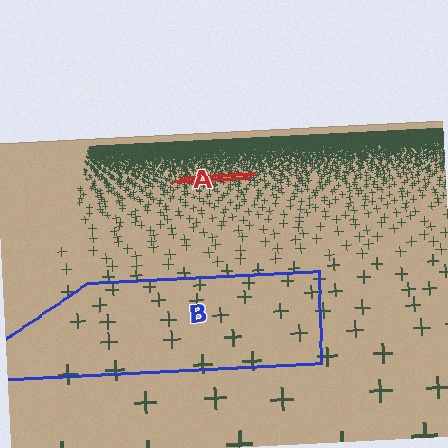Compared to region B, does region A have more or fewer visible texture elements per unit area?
Region A has more texture elements per unit area — they are packed more densely because it is farther away.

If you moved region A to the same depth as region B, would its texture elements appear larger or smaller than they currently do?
They would appear larger. At a closer depth, the same texture elements are projected at a bigger on-screen size.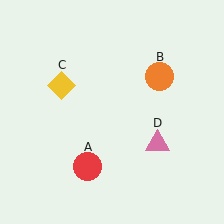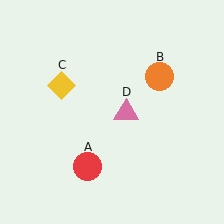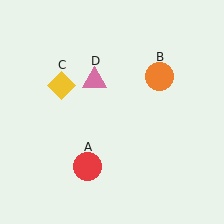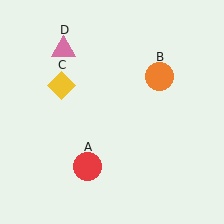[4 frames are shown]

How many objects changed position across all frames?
1 object changed position: pink triangle (object D).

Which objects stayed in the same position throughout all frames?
Red circle (object A) and orange circle (object B) and yellow diamond (object C) remained stationary.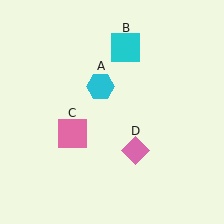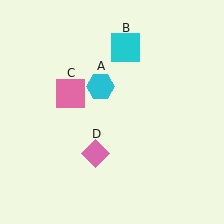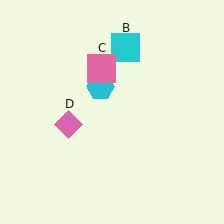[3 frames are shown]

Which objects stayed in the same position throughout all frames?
Cyan hexagon (object A) and cyan square (object B) remained stationary.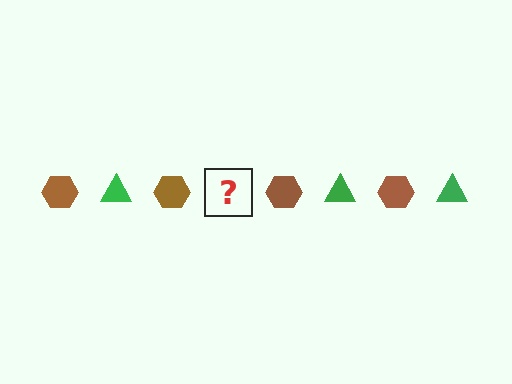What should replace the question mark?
The question mark should be replaced with a green triangle.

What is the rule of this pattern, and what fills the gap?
The rule is that the pattern alternates between brown hexagon and green triangle. The gap should be filled with a green triangle.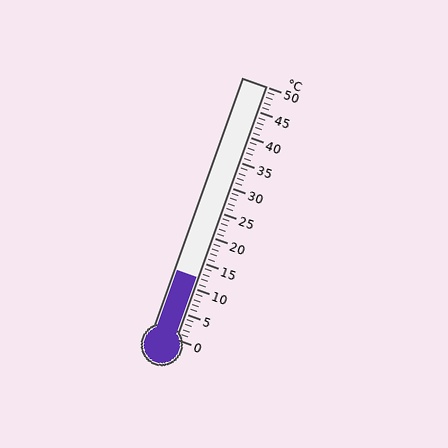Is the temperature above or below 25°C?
The temperature is below 25°C.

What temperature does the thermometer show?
The thermometer shows approximately 12°C.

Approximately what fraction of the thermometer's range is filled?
The thermometer is filled to approximately 25% of its range.